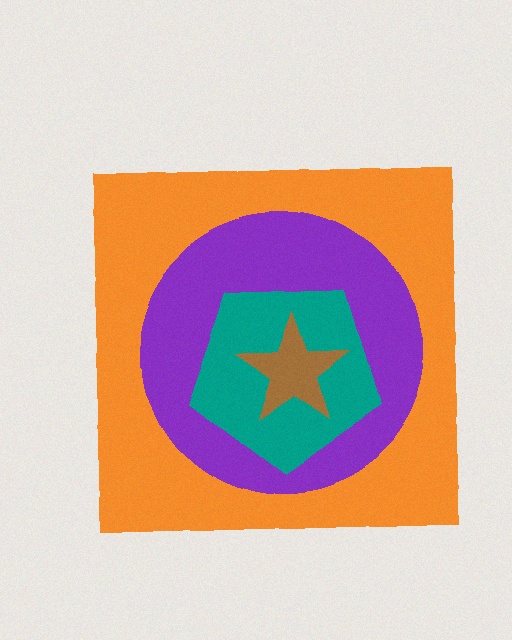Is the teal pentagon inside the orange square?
Yes.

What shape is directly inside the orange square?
The purple circle.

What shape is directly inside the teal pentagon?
The brown star.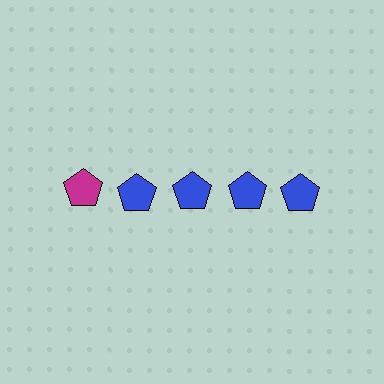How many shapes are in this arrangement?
There are 5 shapes arranged in a grid pattern.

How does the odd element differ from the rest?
It has a different color: magenta instead of blue.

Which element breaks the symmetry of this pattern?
The magenta pentagon in the top row, leftmost column breaks the symmetry. All other shapes are blue pentagons.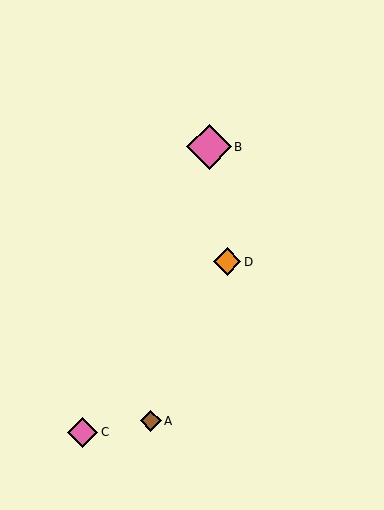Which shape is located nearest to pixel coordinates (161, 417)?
The brown diamond (labeled A) at (151, 421) is nearest to that location.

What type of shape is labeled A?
Shape A is a brown diamond.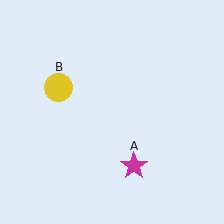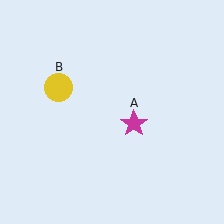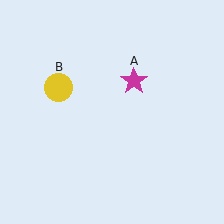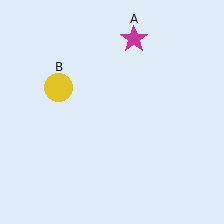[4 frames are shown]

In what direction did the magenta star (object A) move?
The magenta star (object A) moved up.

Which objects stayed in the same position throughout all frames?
Yellow circle (object B) remained stationary.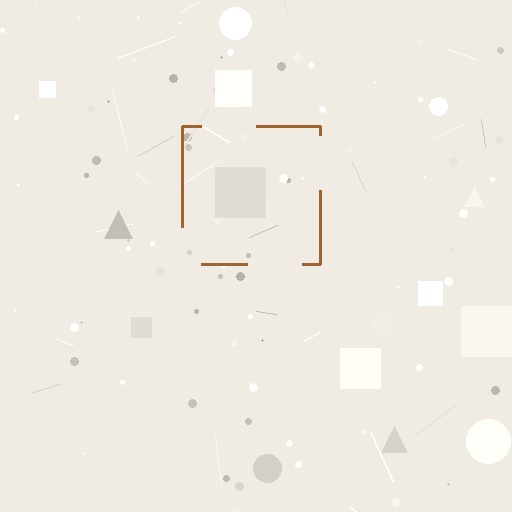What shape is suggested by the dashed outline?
The dashed outline suggests a square.